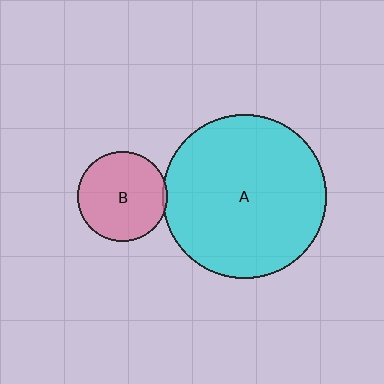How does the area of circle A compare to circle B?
Approximately 3.3 times.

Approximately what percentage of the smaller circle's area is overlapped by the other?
Approximately 5%.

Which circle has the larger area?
Circle A (cyan).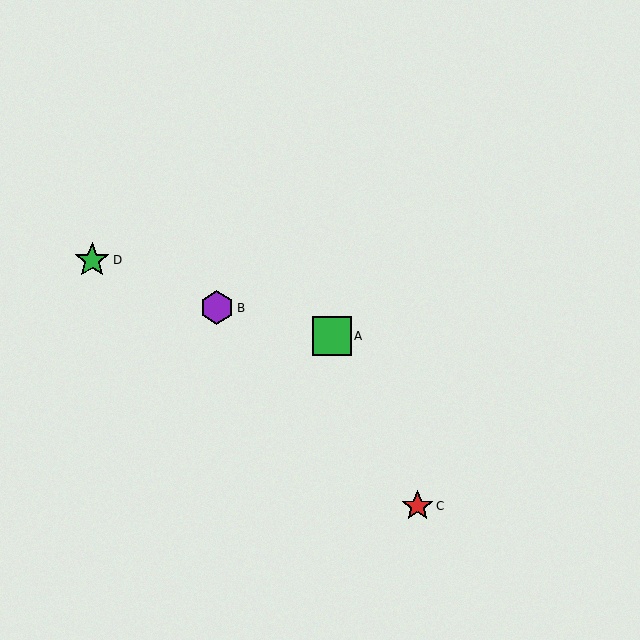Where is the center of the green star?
The center of the green star is at (92, 260).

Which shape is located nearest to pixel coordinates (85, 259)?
The green star (labeled D) at (92, 260) is nearest to that location.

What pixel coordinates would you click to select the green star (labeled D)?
Click at (92, 260) to select the green star D.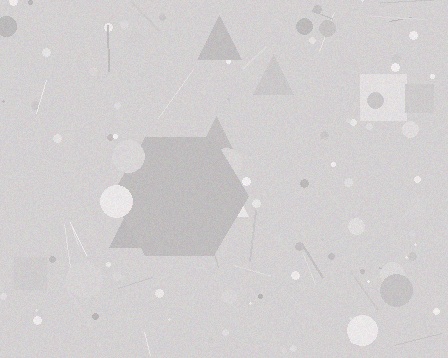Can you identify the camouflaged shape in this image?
The camouflaged shape is a hexagon.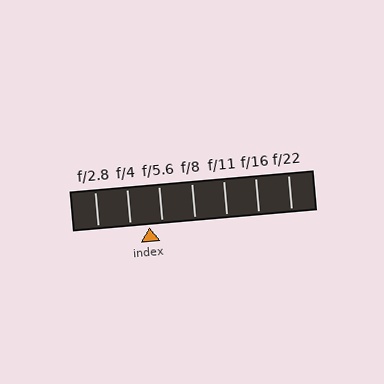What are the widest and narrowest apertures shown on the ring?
The widest aperture shown is f/2.8 and the narrowest is f/22.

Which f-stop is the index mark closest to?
The index mark is closest to f/5.6.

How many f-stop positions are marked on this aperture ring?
There are 7 f-stop positions marked.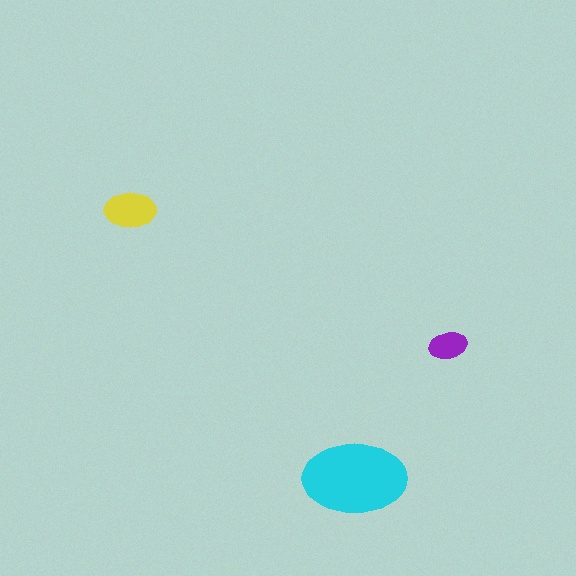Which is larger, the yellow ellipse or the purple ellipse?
The yellow one.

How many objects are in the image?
There are 3 objects in the image.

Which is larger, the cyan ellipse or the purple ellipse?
The cyan one.